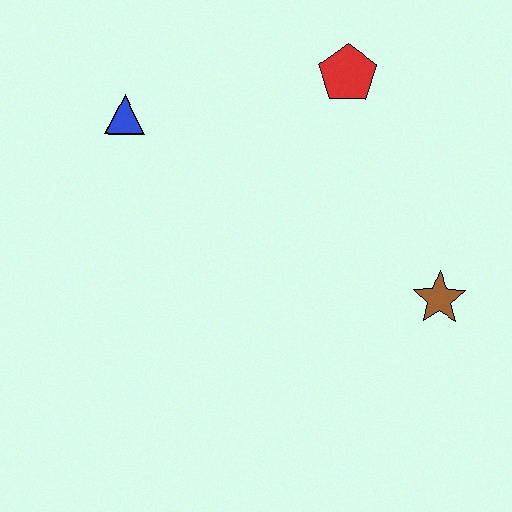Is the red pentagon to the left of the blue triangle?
No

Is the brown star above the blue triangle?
No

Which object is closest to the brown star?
The red pentagon is closest to the brown star.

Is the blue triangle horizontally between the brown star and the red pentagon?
No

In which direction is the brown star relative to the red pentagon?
The brown star is below the red pentagon.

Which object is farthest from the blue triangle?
The brown star is farthest from the blue triangle.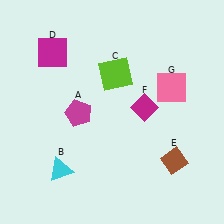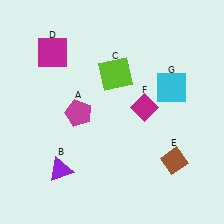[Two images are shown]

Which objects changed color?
B changed from cyan to purple. G changed from pink to cyan.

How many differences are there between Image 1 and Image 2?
There are 2 differences between the two images.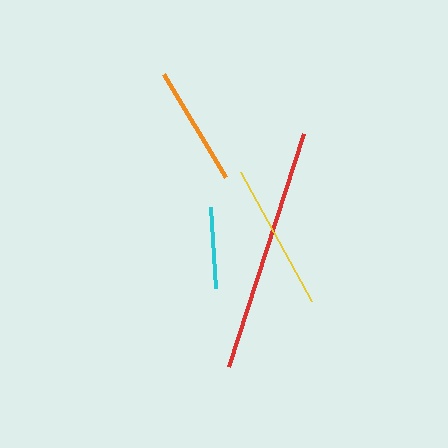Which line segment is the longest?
The red line is the longest at approximately 245 pixels.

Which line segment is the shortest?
The cyan line is the shortest at approximately 81 pixels.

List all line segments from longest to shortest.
From longest to shortest: red, yellow, orange, cyan.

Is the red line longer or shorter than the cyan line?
The red line is longer than the cyan line.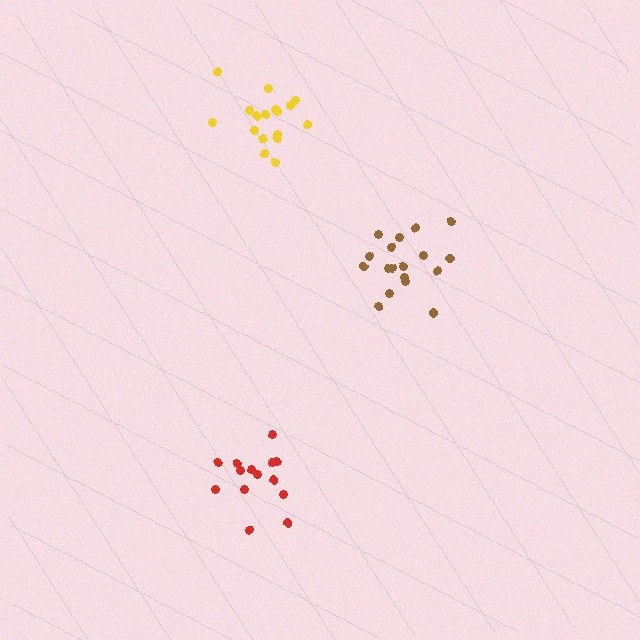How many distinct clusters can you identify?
There are 3 distinct clusters.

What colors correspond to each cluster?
The clusters are colored: yellow, brown, red.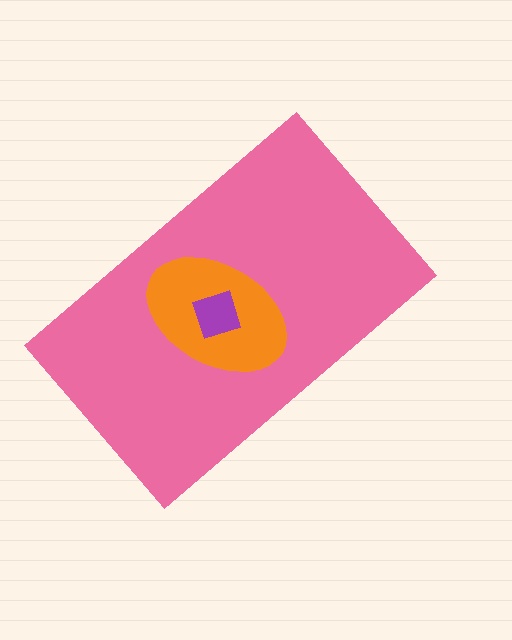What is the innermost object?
The purple square.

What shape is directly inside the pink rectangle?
The orange ellipse.